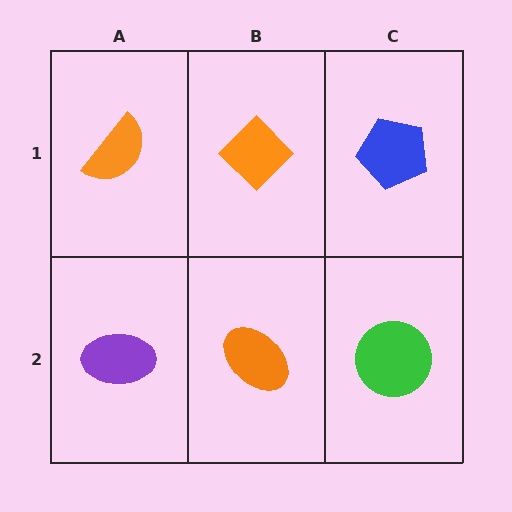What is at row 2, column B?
An orange ellipse.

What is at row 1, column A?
An orange semicircle.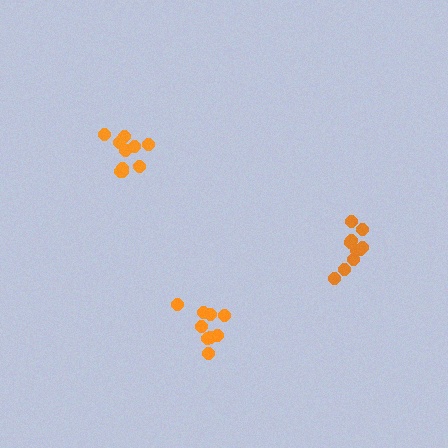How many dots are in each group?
Group 1: 9 dots, Group 2: 10 dots, Group 3: 10 dots (29 total).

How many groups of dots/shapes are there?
There are 3 groups.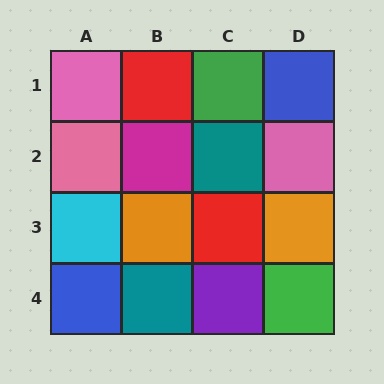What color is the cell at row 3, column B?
Orange.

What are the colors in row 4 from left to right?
Blue, teal, purple, green.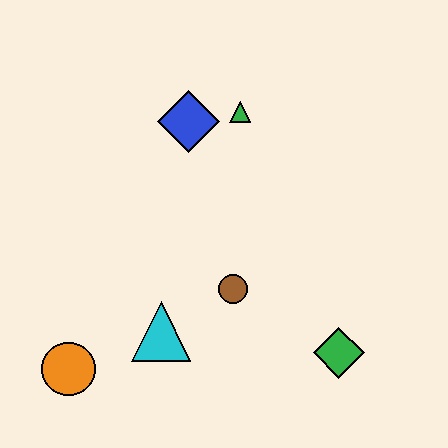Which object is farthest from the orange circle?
The green triangle is farthest from the orange circle.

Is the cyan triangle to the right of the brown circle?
No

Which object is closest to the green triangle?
The blue diamond is closest to the green triangle.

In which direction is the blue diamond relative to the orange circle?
The blue diamond is above the orange circle.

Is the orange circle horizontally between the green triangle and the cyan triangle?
No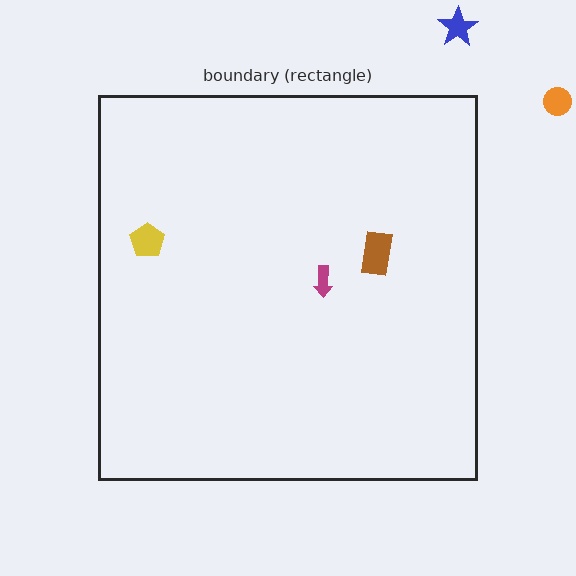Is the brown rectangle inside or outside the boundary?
Inside.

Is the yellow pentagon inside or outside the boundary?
Inside.